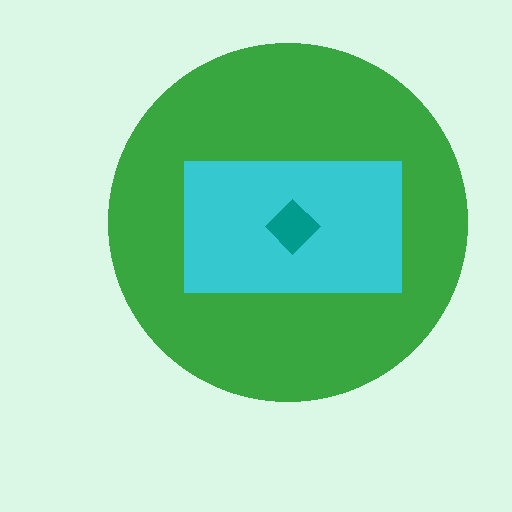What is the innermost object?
The teal diamond.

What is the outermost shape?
The green circle.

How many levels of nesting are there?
3.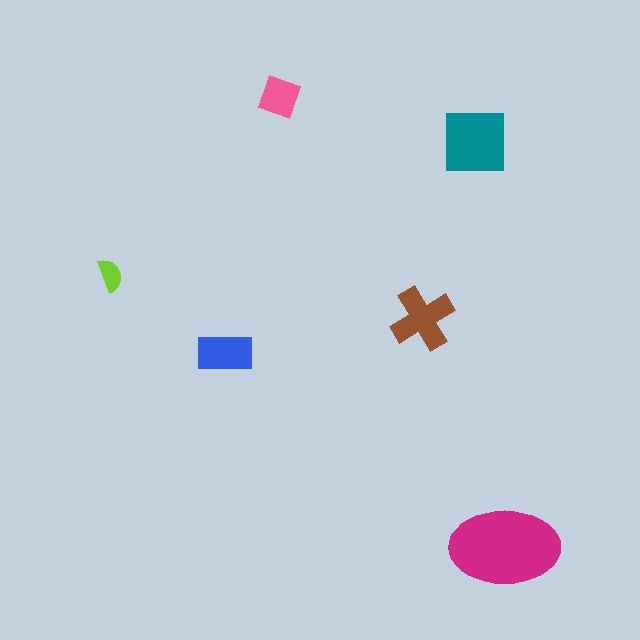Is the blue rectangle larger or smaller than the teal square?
Smaller.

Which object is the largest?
The magenta ellipse.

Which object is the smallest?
The lime semicircle.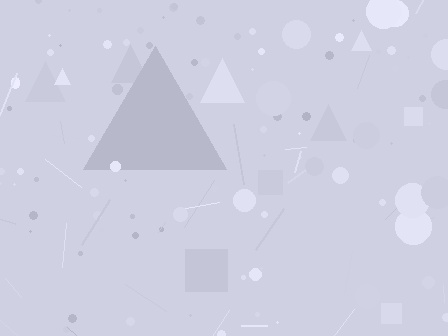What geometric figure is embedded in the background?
A triangle is embedded in the background.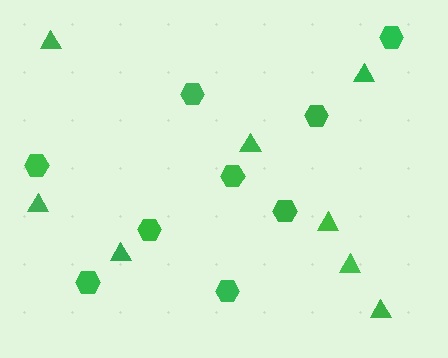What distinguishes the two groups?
There are 2 groups: one group of triangles (8) and one group of hexagons (9).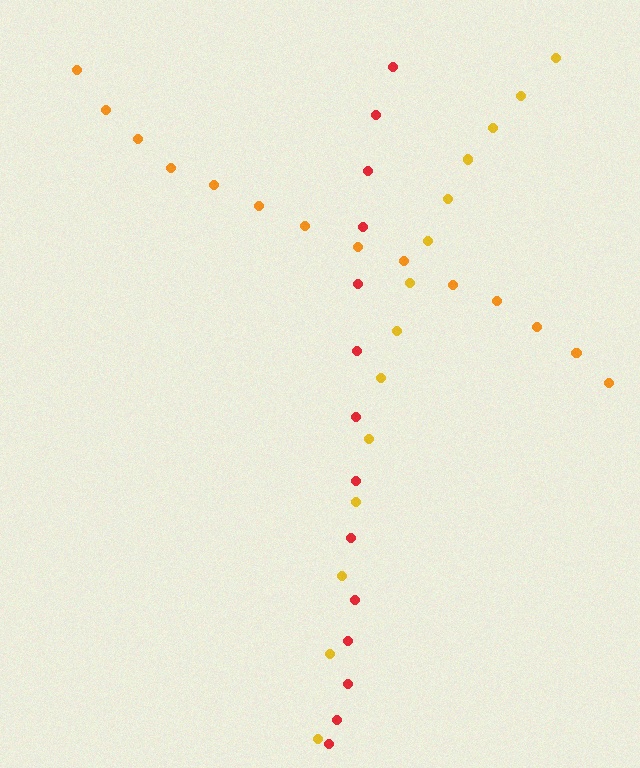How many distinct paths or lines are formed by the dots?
There are 3 distinct paths.